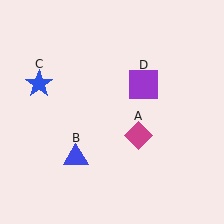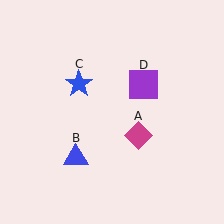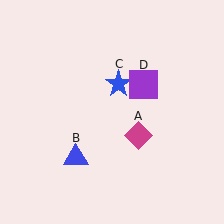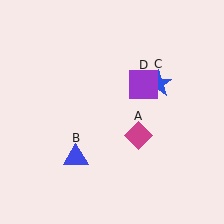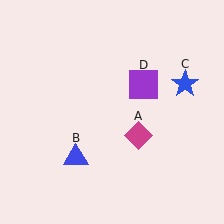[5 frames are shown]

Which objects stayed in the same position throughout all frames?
Magenta diamond (object A) and blue triangle (object B) and purple square (object D) remained stationary.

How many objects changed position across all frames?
1 object changed position: blue star (object C).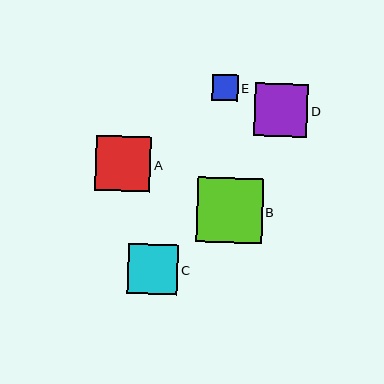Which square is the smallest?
Square E is the smallest with a size of approximately 26 pixels.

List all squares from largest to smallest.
From largest to smallest: B, A, D, C, E.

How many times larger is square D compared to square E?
Square D is approximately 2.1 times the size of square E.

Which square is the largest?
Square B is the largest with a size of approximately 66 pixels.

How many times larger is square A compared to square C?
Square A is approximately 1.1 times the size of square C.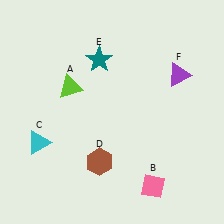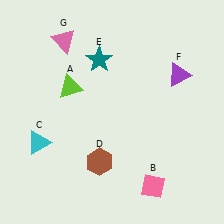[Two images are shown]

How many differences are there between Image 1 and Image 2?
There is 1 difference between the two images.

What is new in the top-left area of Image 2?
A pink triangle (G) was added in the top-left area of Image 2.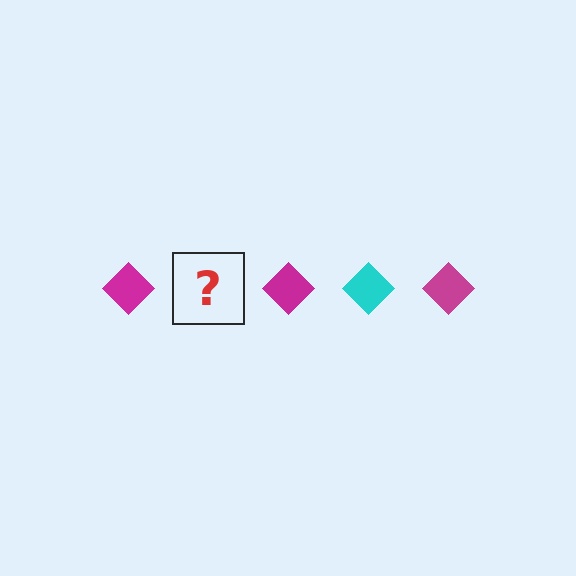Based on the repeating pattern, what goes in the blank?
The blank should be a cyan diamond.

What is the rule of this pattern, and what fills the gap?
The rule is that the pattern cycles through magenta, cyan diamonds. The gap should be filled with a cyan diamond.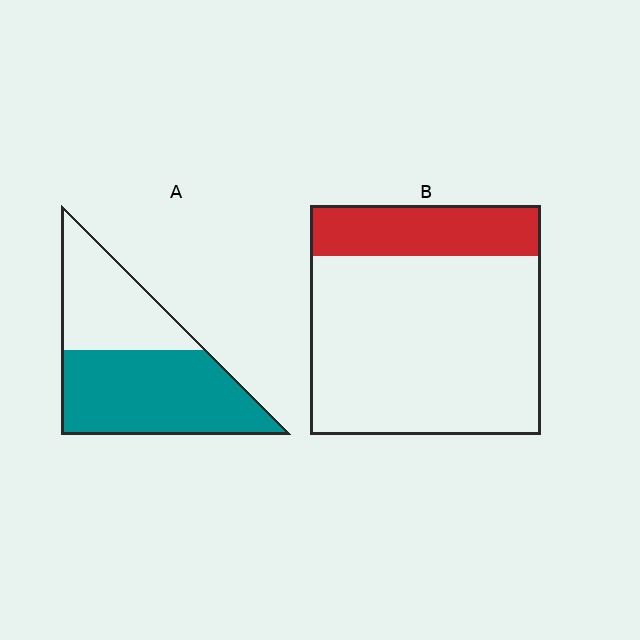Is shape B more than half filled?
No.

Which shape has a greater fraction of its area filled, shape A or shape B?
Shape A.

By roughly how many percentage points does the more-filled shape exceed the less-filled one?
By roughly 40 percentage points (A over B).